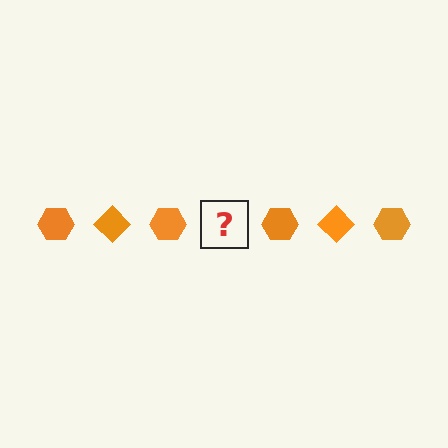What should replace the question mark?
The question mark should be replaced with an orange diamond.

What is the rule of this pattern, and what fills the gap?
The rule is that the pattern cycles through hexagon, diamond shapes in orange. The gap should be filled with an orange diamond.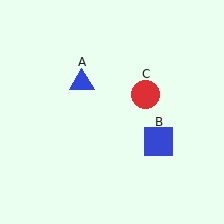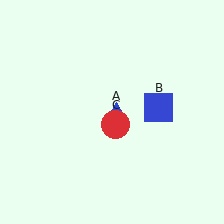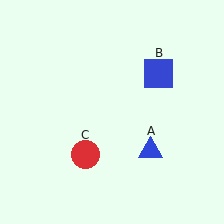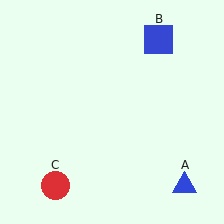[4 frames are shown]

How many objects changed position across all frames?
3 objects changed position: blue triangle (object A), blue square (object B), red circle (object C).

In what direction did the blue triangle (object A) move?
The blue triangle (object A) moved down and to the right.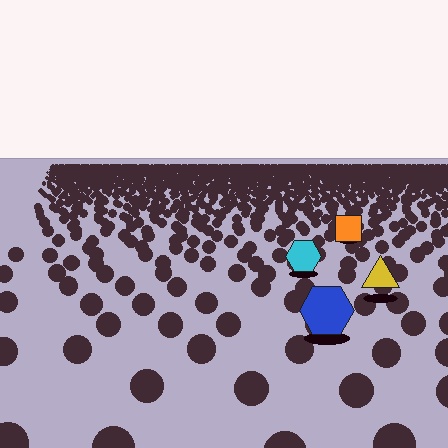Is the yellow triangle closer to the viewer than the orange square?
Yes. The yellow triangle is closer — you can tell from the texture gradient: the ground texture is coarser near it.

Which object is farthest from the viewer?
The orange square is farthest from the viewer. It appears smaller and the ground texture around it is denser.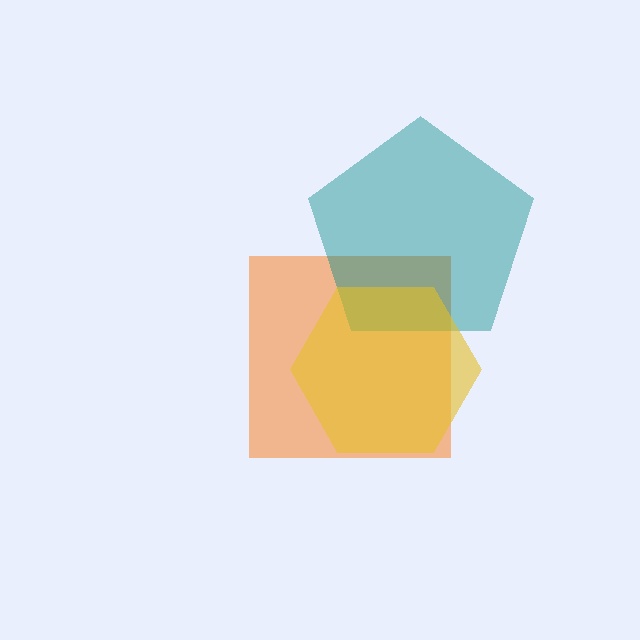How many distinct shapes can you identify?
There are 3 distinct shapes: an orange square, a teal pentagon, a yellow hexagon.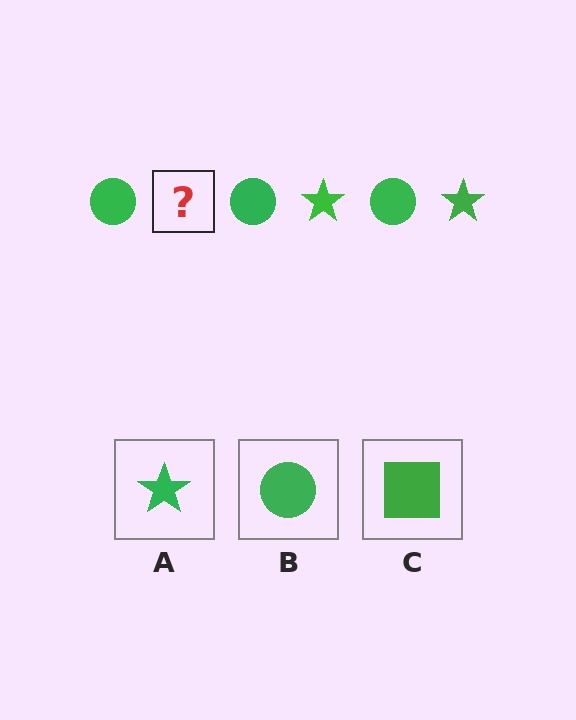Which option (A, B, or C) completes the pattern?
A.